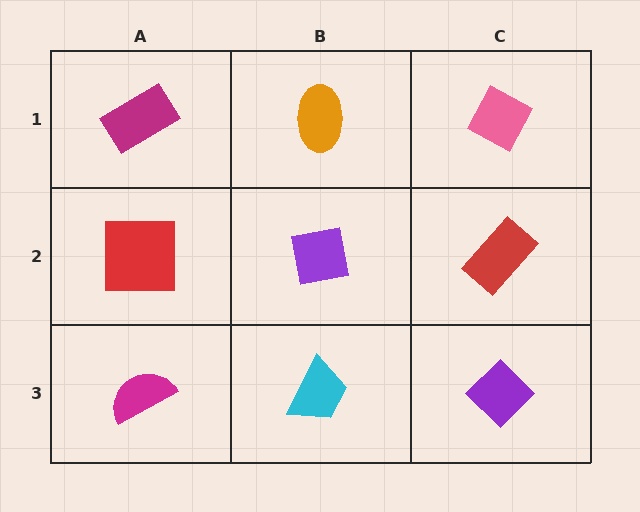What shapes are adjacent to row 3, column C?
A red rectangle (row 2, column C), a cyan trapezoid (row 3, column B).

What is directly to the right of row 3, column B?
A purple diamond.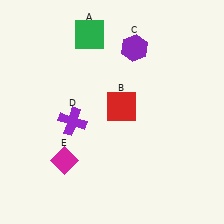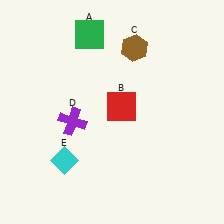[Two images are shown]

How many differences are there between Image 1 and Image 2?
There are 2 differences between the two images.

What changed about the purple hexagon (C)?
In Image 1, C is purple. In Image 2, it changed to brown.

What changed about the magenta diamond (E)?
In Image 1, E is magenta. In Image 2, it changed to cyan.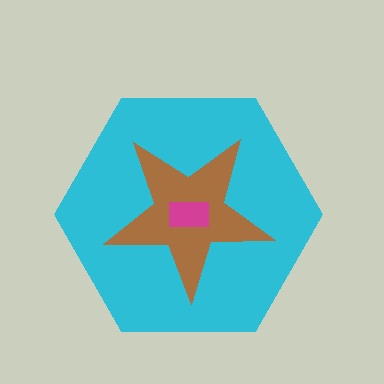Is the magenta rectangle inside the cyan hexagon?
Yes.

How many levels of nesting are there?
3.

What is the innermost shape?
The magenta rectangle.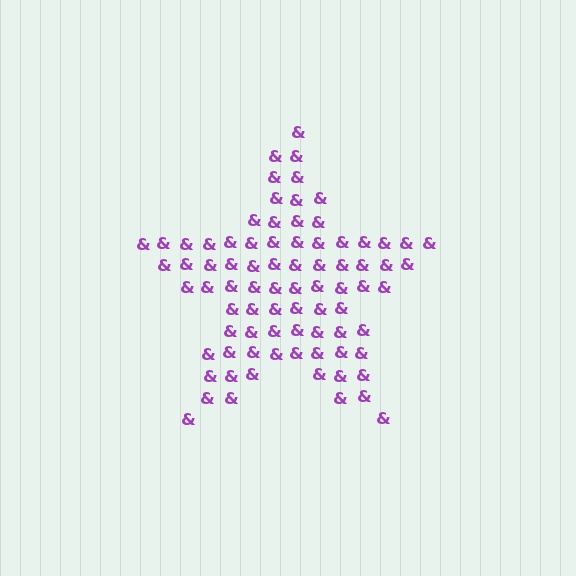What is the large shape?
The large shape is a star.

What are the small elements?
The small elements are ampersands.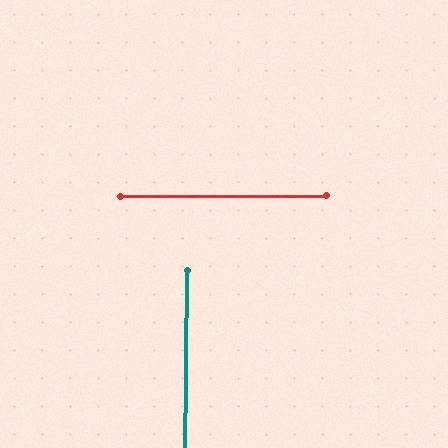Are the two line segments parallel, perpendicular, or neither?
Perpendicular — they meet at approximately 89°.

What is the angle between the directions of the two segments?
Approximately 89 degrees.